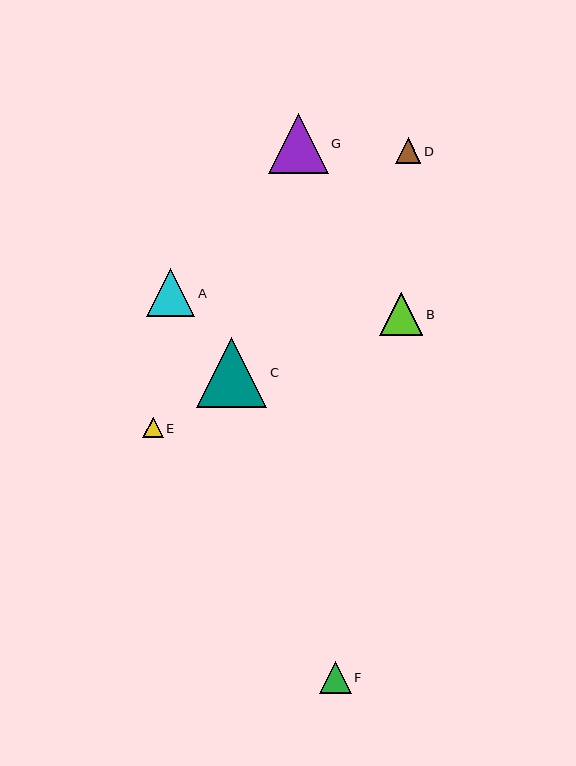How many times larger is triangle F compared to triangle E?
Triangle F is approximately 1.5 times the size of triangle E.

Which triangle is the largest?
Triangle C is the largest with a size of approximately 70 pixels.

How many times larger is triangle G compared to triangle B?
Triangle G is approximately 1.4 times the size of triangle B.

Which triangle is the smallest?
Triangle E is the smallest with a size of approximately 20 pixels.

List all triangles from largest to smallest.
From largest to smallest: C, G, A, B, F, D, E.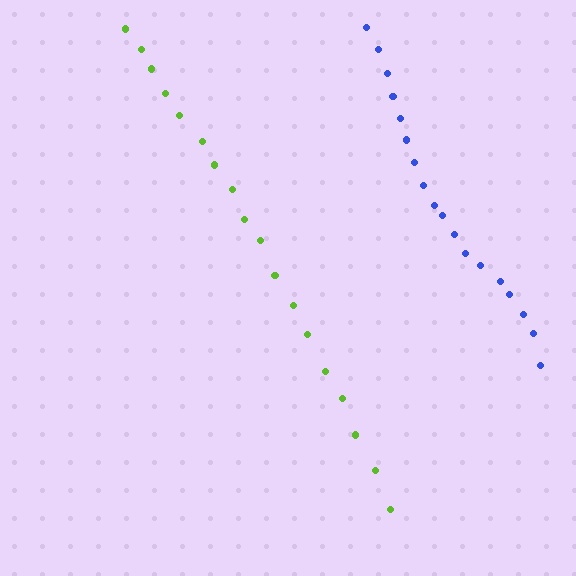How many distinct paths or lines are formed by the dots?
There are 2 distinct paths.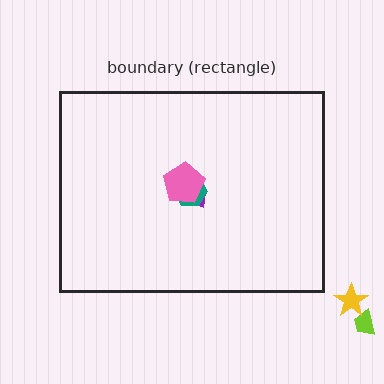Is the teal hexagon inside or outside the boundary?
Inside.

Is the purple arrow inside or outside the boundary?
Inside.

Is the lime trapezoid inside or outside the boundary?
Outside.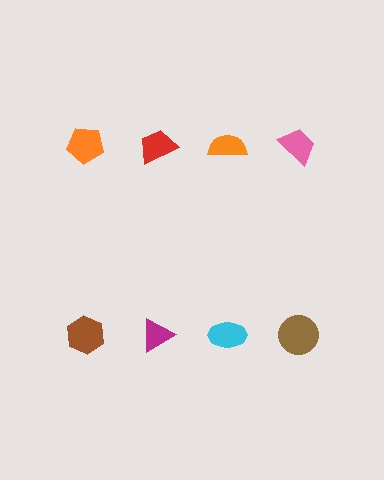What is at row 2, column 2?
A magenta triangle.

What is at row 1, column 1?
An orange pentagon.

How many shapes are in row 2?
4 shapes.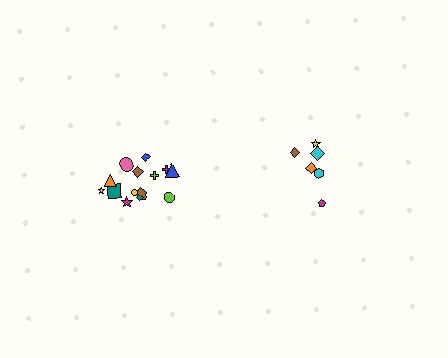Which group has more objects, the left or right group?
The left group.